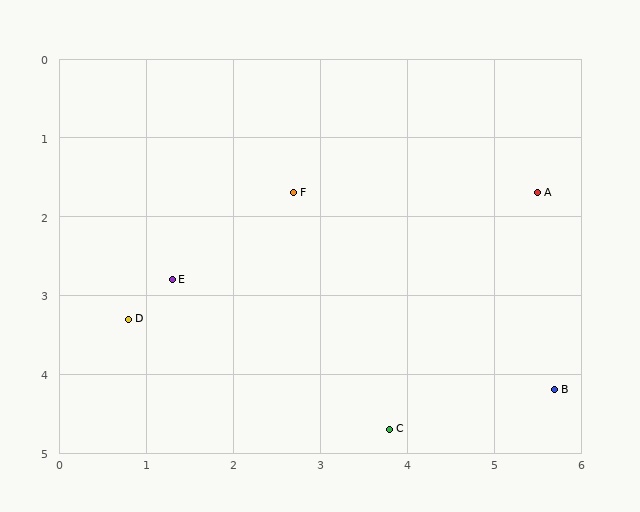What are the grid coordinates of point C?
Point C is at approximately (3.8, 4.7).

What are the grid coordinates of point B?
Point B is at approximately (5.7, 4.2).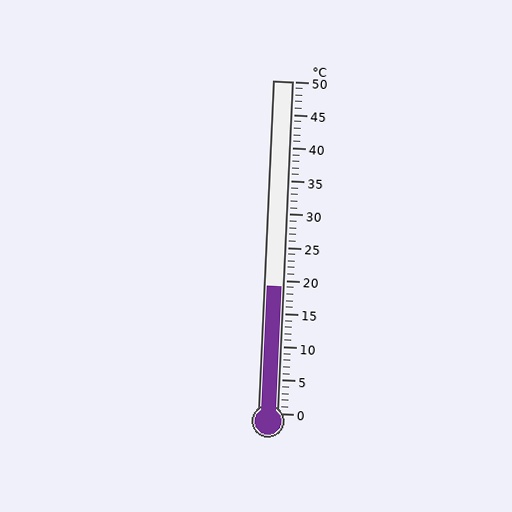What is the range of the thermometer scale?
The thermometer scale ranges from 0°C to 50°C.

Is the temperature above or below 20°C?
The temperature is below 20°C.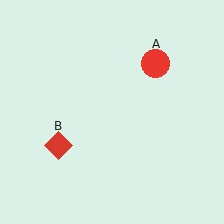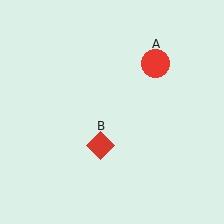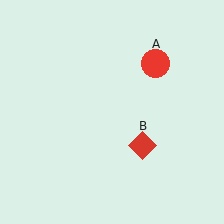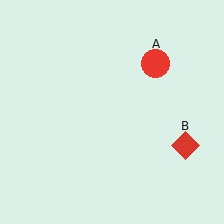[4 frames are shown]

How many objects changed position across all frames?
1 object changed position: red diamond (object B).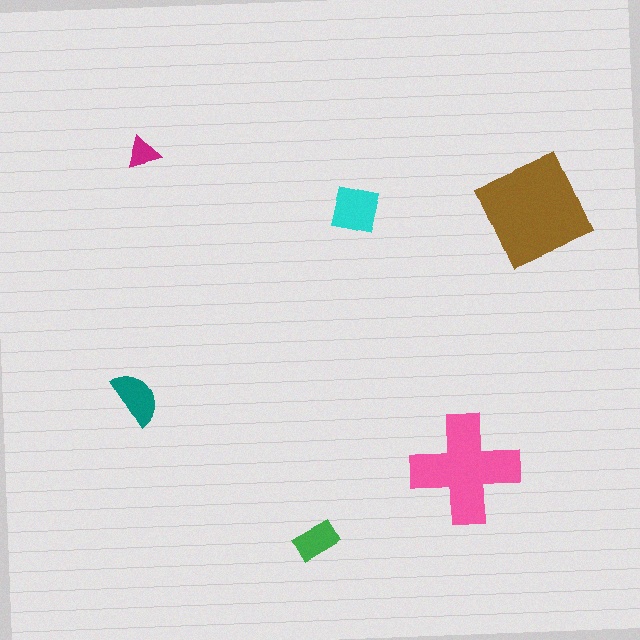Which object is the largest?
The brown square.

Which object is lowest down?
The green rectangle is bottommost.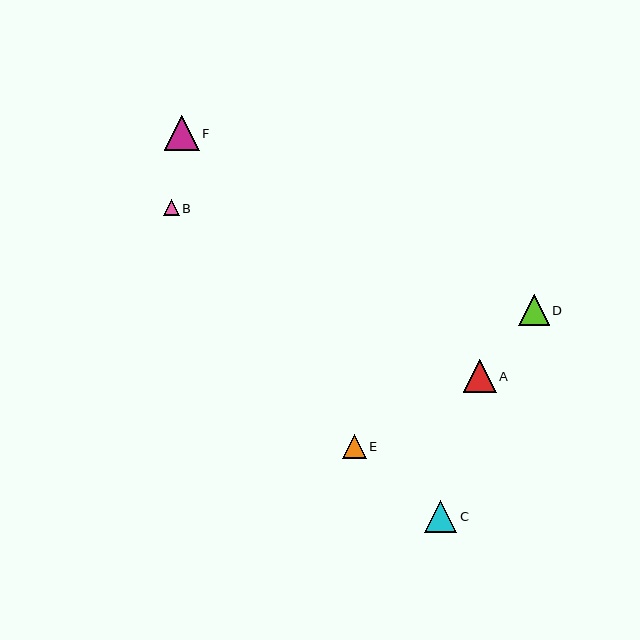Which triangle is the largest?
Triangle F is the largest with a size of approximately 35 pixels.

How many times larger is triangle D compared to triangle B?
Triangle D is approximately 1.9 times the size of triangle B.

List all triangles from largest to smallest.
From largest to smallest: F, A, C, D, E, B.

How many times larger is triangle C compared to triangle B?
Triangle C is approximately 2.0 times the size of triangle B.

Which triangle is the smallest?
Triangle B is the smallest with a size of approximately 16 pixels.